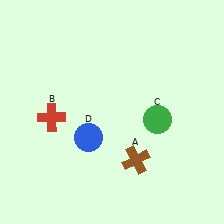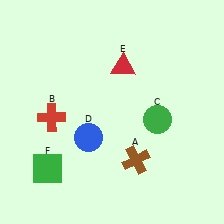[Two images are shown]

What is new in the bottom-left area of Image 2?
A green square (F) was added in the bottom-left area of Image 2.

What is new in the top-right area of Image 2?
A red triangle (E) was added in the top-right area of Image 2.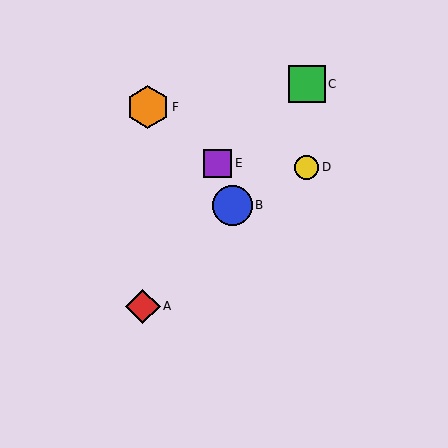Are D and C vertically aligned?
Yes, both are at x≈307.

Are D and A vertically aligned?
No, D is at x≈307 and A is at x≈143.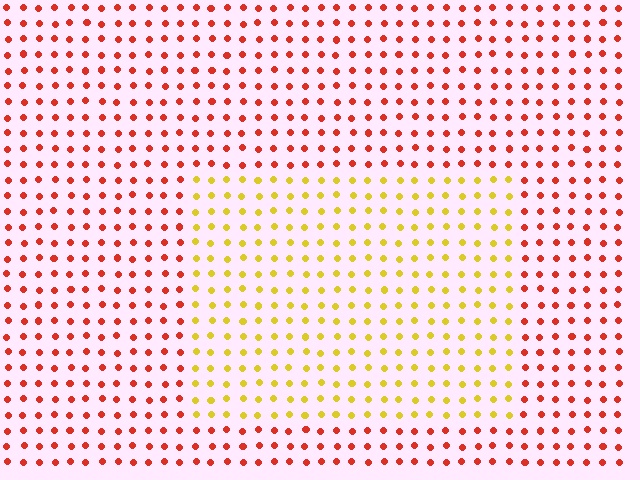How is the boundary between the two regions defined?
The boundary is defined purely by a slight shift in hue (about 52 degrees). Spacing, size, and orientation are identical on both sides.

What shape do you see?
I see a rectangle.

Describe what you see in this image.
The image is filled with small red elements in a uniform arrangement. A rectangle-shaped region is visible where the elements are tinted to a slightly different hue, forming a subtle color boundary.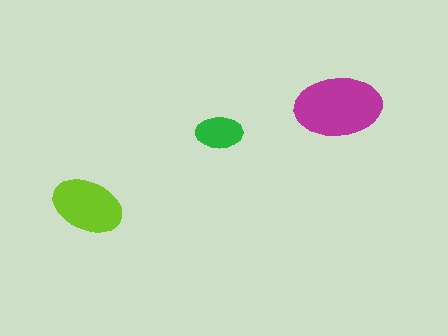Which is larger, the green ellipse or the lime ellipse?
The lime one.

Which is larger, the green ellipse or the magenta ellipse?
The magenta one.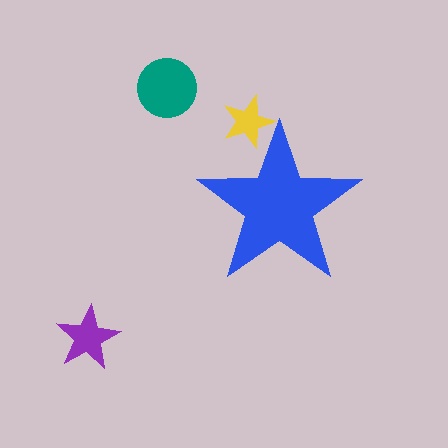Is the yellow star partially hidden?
Yes, the yellow star is partially hidden behind the blue star.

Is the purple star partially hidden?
No, the purple star is fully visible.